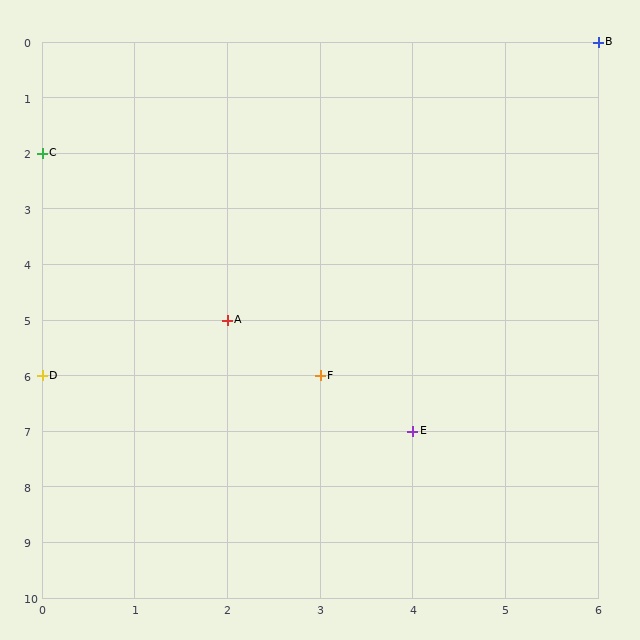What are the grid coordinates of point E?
Point E is at grid coordinates (4, 7).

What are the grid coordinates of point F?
Point F is at grid coordinates (3, 6).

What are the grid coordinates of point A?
Point A is at grid coordinates (2, 5).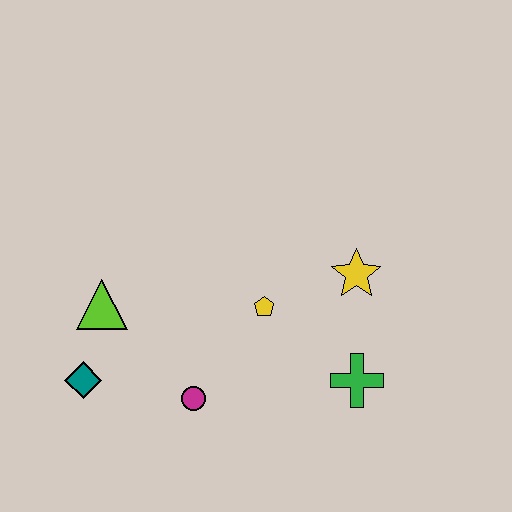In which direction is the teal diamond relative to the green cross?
The teal diamond is to the left of the green cross.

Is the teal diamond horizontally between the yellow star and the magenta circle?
No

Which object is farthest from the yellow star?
The teal diamond is farthest from the yellow star.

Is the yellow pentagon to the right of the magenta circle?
Yes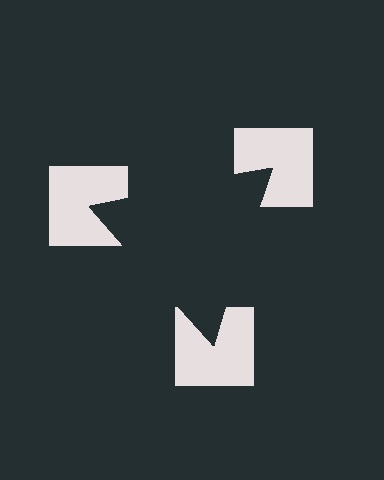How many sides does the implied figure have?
3 sides.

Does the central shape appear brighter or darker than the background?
It typically appears slightly darker than the background, even though no actual brightness change is drawn.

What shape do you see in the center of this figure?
An illusory triangle — its edges are inferred from the aligned wedge cuts in the notched squares, not physically drawn.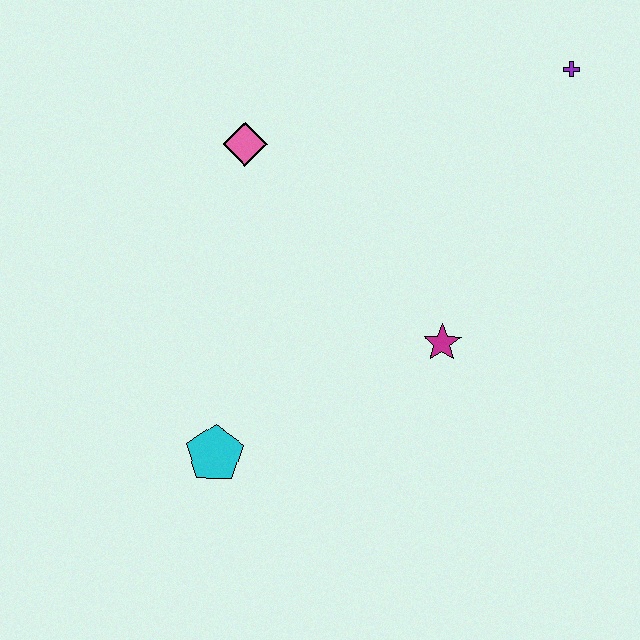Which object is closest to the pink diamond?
The magenta star is closest to the pink diamond.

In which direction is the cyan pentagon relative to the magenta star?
The cyan pentagon is to the left of the magenta star.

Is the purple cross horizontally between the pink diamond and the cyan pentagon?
No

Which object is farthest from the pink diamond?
The purple cross is farthest from the pink diamond.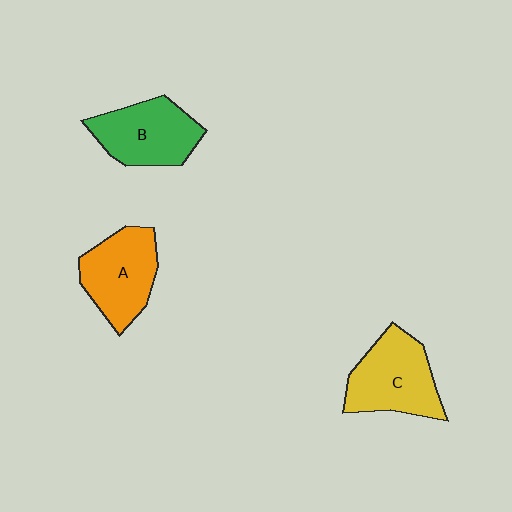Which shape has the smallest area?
Shape B (green).